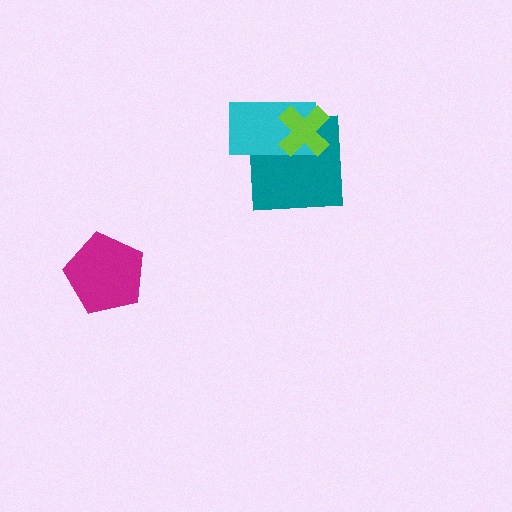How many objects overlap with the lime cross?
2 objects overlap with the lime cross.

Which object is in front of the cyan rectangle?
The lime cross is in front of the cyan rectangle.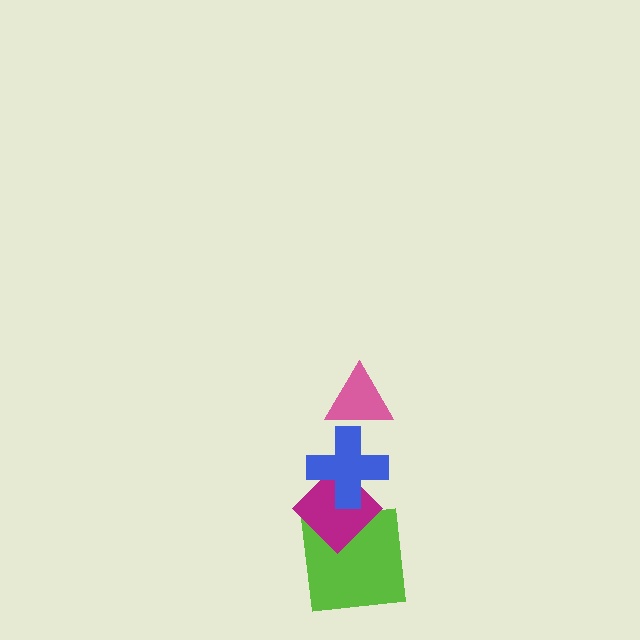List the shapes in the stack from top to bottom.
From top to bottom: the pink triangle, the blue cross, the magenta diamond, the lime square.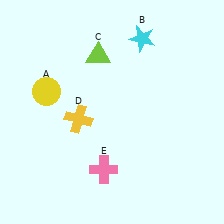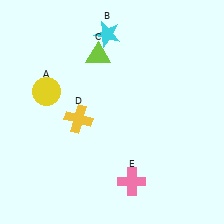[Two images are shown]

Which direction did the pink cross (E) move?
The pink cross (E) moved right.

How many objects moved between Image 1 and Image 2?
2 objects moved between the two images.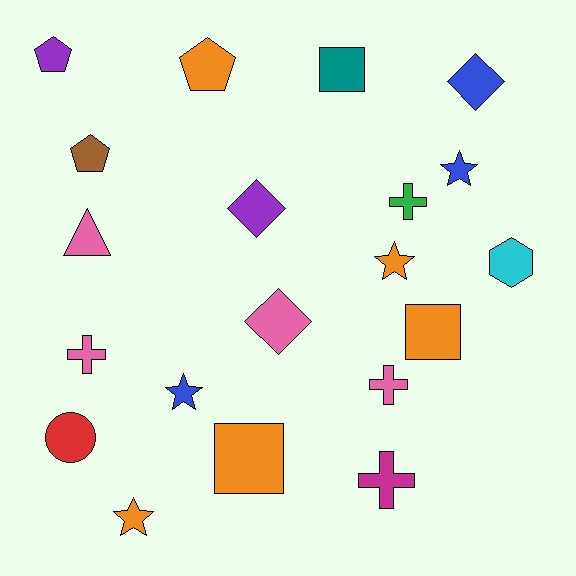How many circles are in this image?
There is 1 circle.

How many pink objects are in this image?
There are 4 pink objects.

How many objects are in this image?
There are 20 objects.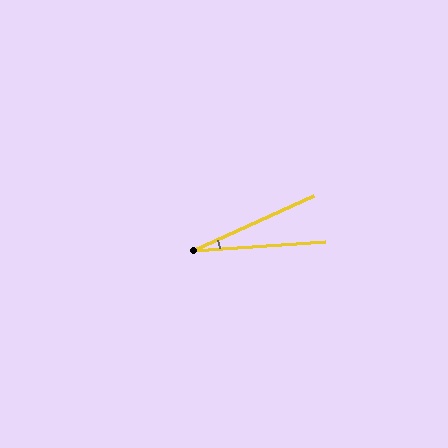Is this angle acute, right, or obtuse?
It is acute.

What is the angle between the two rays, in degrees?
Approximately 21 degrees.